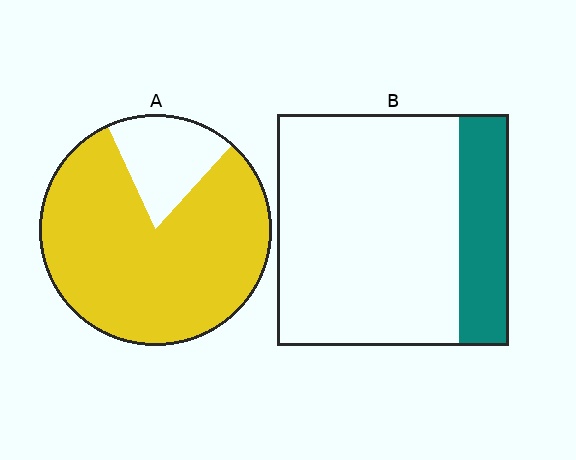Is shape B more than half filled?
No.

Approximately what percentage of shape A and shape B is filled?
A is approximately 80% and B is approximately 20%.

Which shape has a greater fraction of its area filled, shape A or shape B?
Shape A.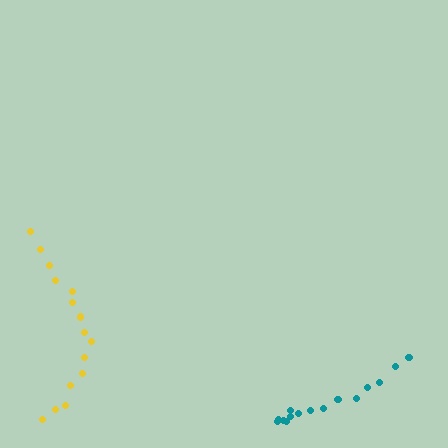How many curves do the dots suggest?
There are 2 distinct paths.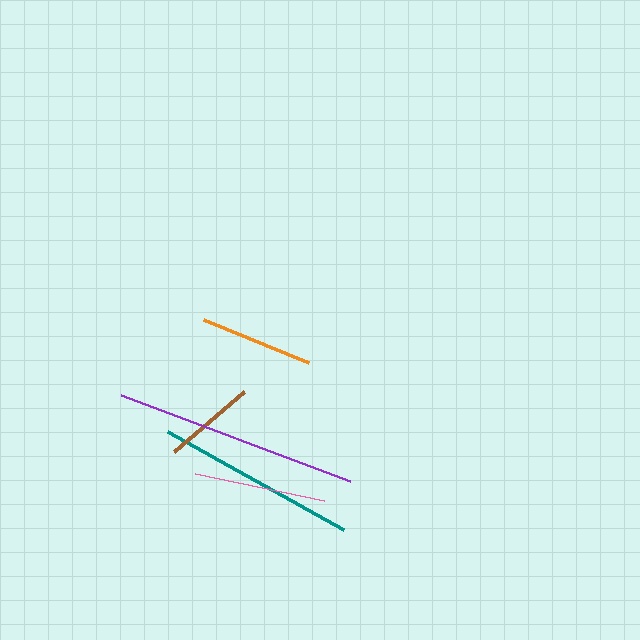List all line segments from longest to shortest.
From longest to shortest: purple, teal, pink, orange, brown.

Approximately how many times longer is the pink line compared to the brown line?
The pink line is approximately 1.4 times the length of the brown line.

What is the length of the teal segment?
The teal segment is approximately 202 pixels long.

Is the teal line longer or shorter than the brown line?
The teal line is longer than the brown line.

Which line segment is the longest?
The purple line is the longest at approximately 245 pixels.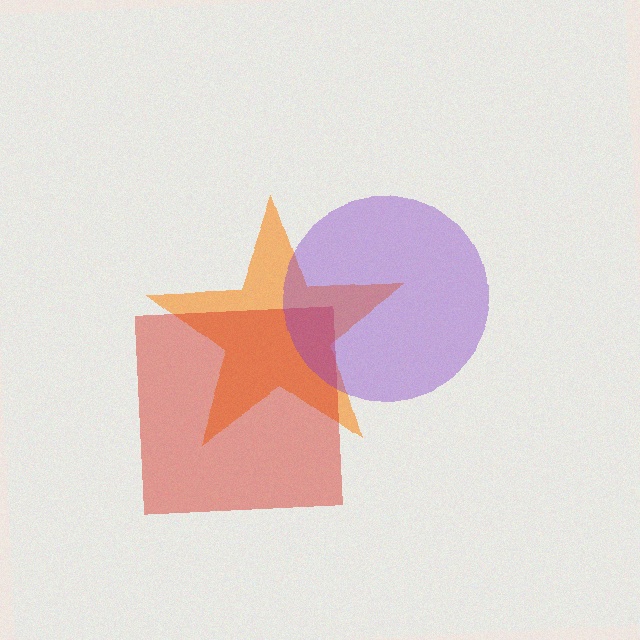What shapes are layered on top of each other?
The layered shapes are: an orange star, a red square, a purple circle.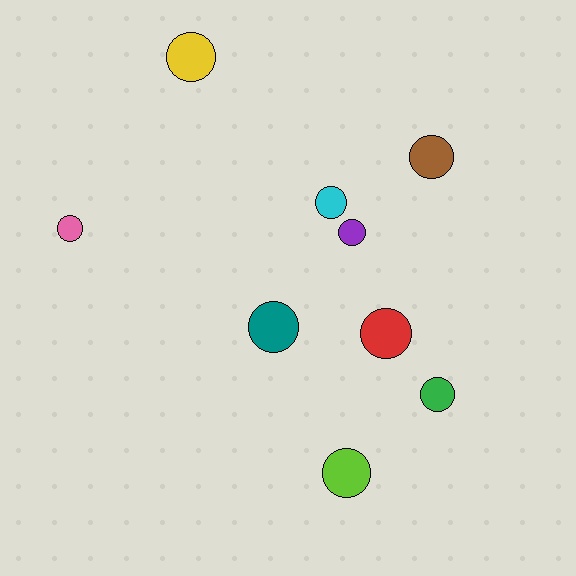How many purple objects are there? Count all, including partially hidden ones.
There is 1 purple object.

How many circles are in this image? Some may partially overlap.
There are 9 circles.